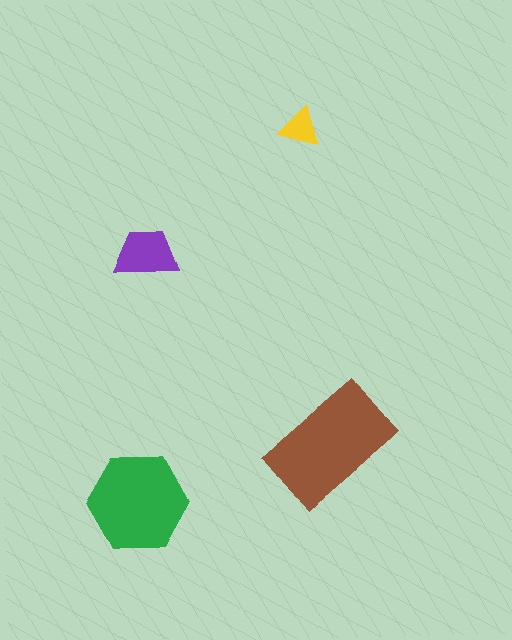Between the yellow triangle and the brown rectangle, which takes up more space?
The brown rectangle.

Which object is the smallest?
The yellow triangle.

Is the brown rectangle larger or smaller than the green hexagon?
Larger.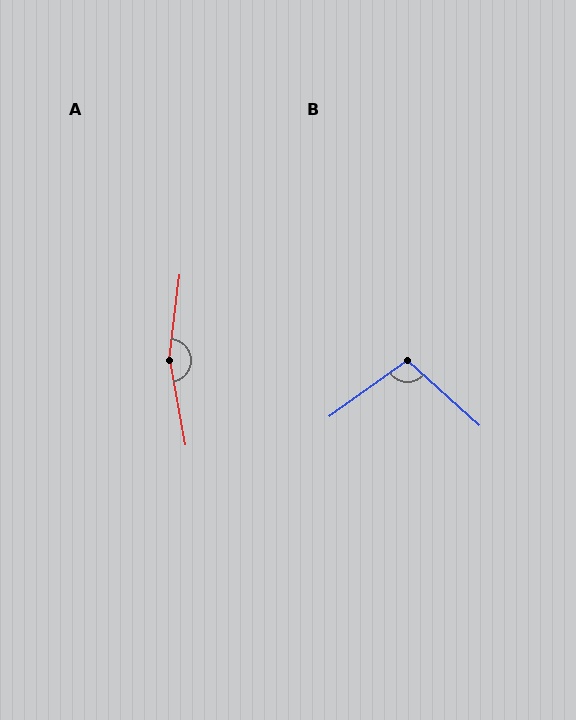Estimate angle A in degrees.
Approximately 163 degrees.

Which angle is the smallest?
B, at approximately 103 degrees.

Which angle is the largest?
A, at approximately 163 degrees.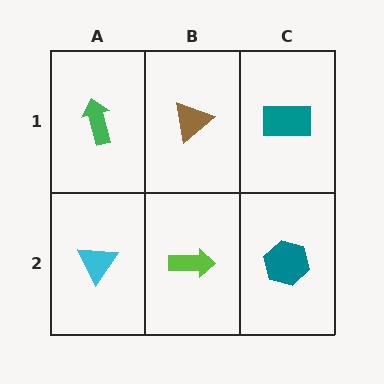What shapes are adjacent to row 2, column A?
A green arrow (row 1, column A), a lime arrow (row 2, column B).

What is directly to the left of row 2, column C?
A lime arrow.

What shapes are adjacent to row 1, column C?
A teal hexagon (row 2, column C), a brown triangle (row 1, column B).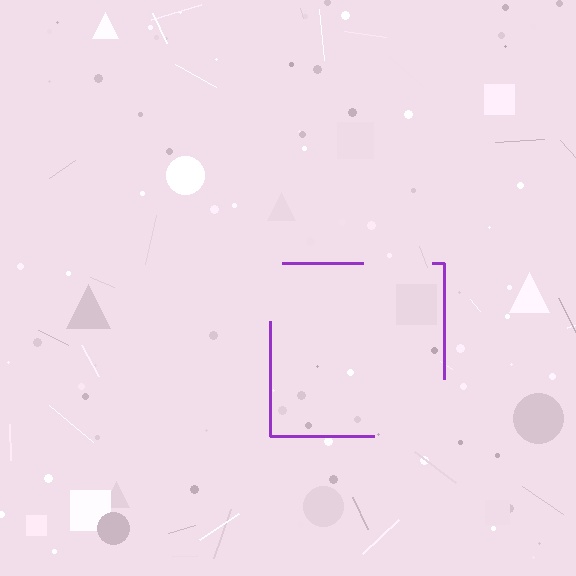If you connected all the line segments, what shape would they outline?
They would outline a square.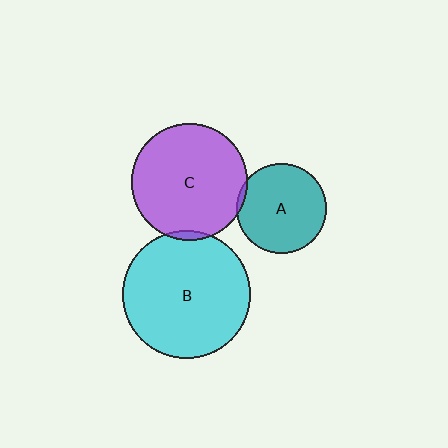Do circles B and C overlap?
Yes.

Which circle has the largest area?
Circle B (cyan).